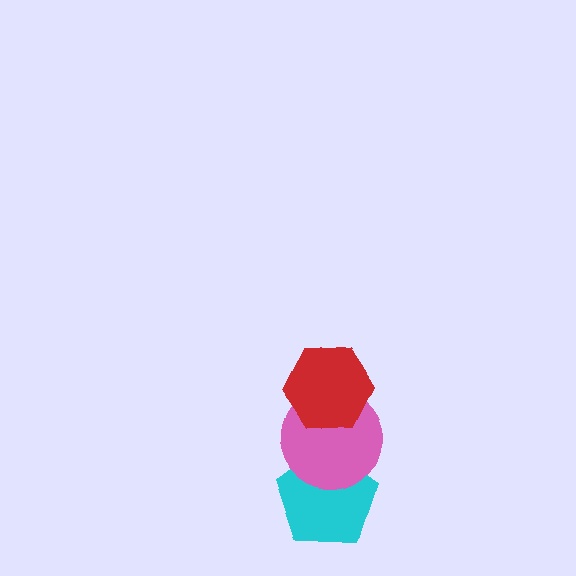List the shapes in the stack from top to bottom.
From top to bottom: the red hexagon, the pink circle, the cyan pentagon.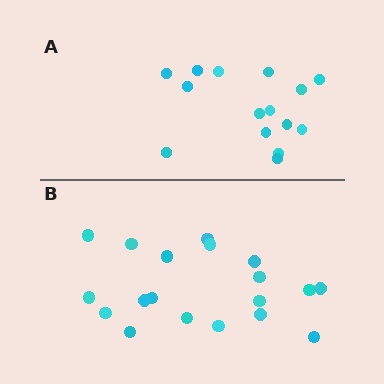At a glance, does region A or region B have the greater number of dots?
Region B (the bottom region) has more dots.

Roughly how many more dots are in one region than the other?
Region B has about 4 more dots than region A.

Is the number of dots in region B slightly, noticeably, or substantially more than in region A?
Region B has noticeably more, but not dramatically so. The ratio is roughly 1.3 to 1.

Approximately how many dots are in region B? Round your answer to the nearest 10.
About 20 dots. (The exact count is 19, which rounds to 20.)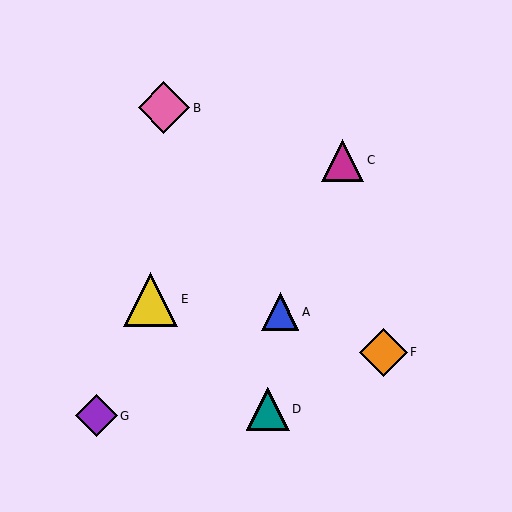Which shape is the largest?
The yellow triangle (labeled E) is the largest.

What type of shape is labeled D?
Shape D is a teal triangle.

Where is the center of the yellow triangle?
The center of the yellow triangle is at (150, 299).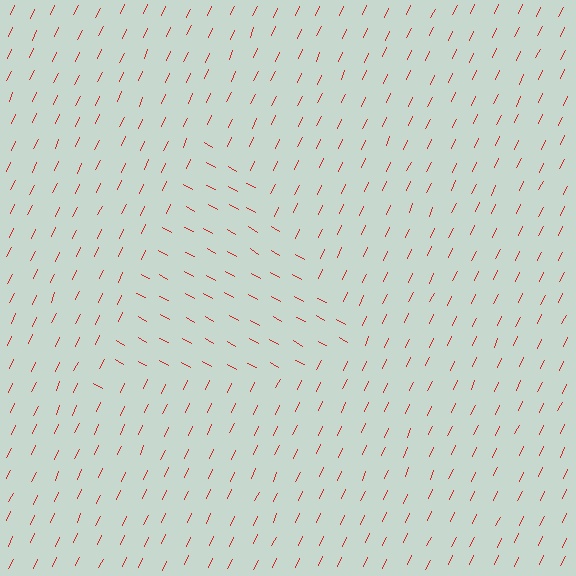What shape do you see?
I see a triangle.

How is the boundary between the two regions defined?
The boundary is defined purely by a change in line orientation (approximately 85 degrees difference). All lines are the same color and thickness.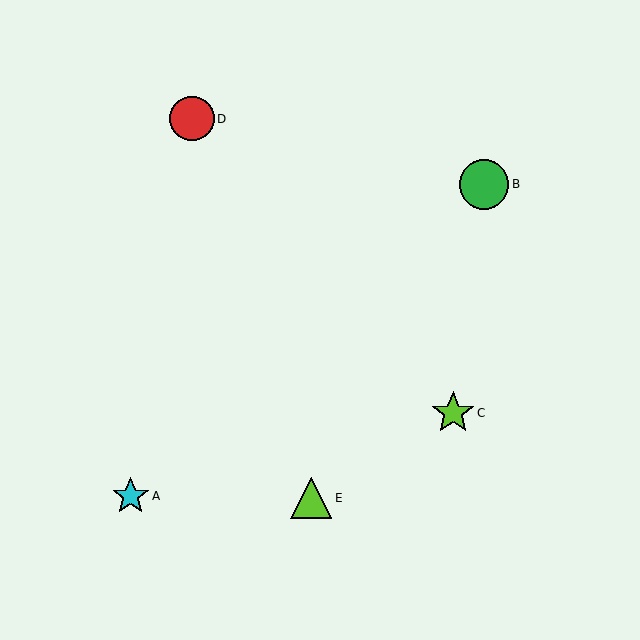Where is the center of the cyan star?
The center of the cyan star is at (131, 496).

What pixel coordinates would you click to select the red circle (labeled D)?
Click at (192, 119) to select the red circle D.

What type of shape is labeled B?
Shape B is a green circle.